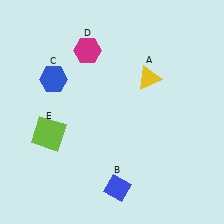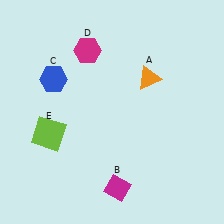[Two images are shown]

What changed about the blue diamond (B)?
In Image 1, B is blue. In Image 2, it changed to magenta.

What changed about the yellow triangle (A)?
In Image 1, A is yellow. In Image 2, it changed to orange.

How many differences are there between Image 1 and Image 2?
There are 2 differences between the two images.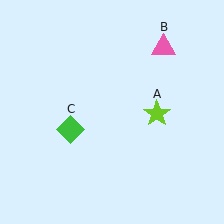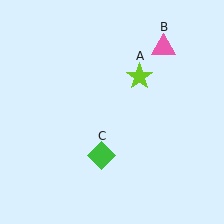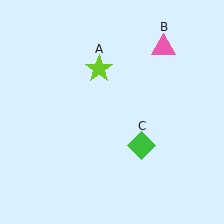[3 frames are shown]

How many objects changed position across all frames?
2 objects changed position: lime star (object A), green diamond (object C).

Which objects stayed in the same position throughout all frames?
Pink triangle (object B) remained stationary.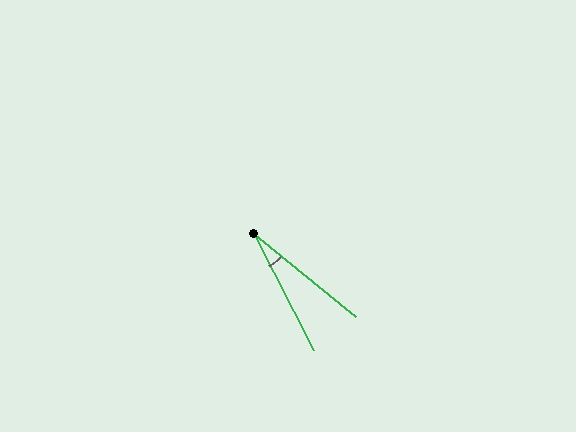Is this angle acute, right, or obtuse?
It is acute.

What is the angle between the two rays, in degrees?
Approximately 24 degrees.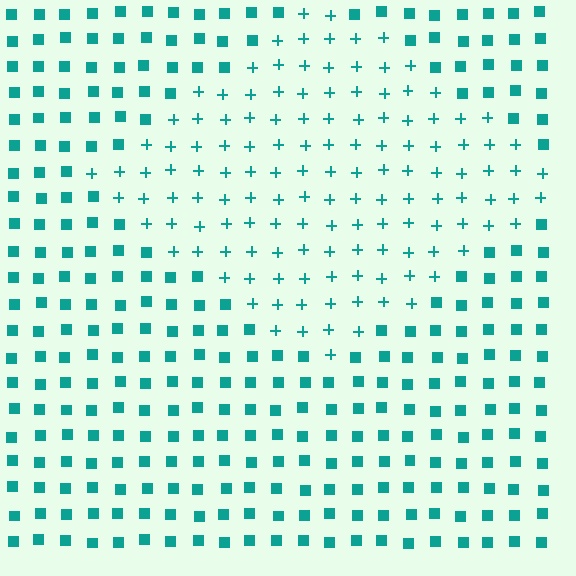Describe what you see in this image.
The image is filled with small teal elements arranged in a uniform grid. A diamond-shaped region contains plus signs, while the surrounding area contains squares. The boundary is defined purely by the change in element shape.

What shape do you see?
I see a diamond.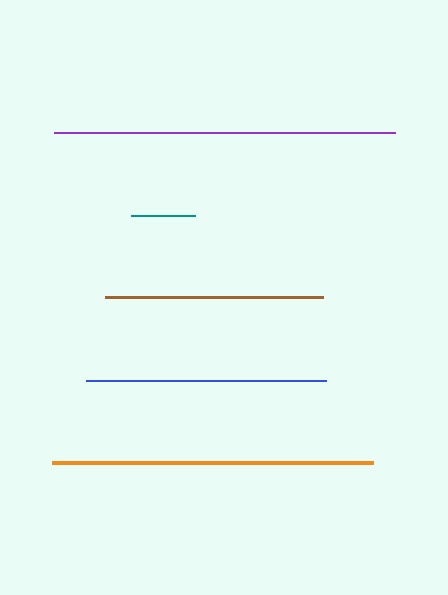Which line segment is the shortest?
The teal line is the shortest at approximately 64 pixels.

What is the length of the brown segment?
The brown segment is approximately 218 pixels long.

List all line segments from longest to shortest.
From longest to shortest: purple, orange, blue, brown, teal.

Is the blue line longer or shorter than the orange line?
The orange line is longer than the blue line.